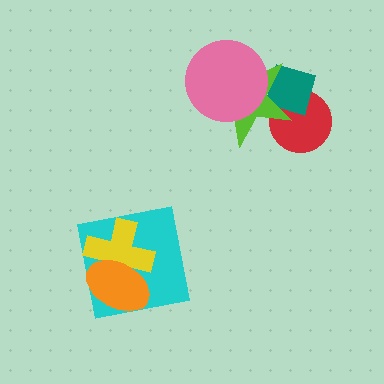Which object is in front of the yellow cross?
The orange ellipse is in front of the yellow cross.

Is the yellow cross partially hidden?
Yes, it is partially covered by another shape.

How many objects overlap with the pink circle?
1 object overlaps with the pink circle.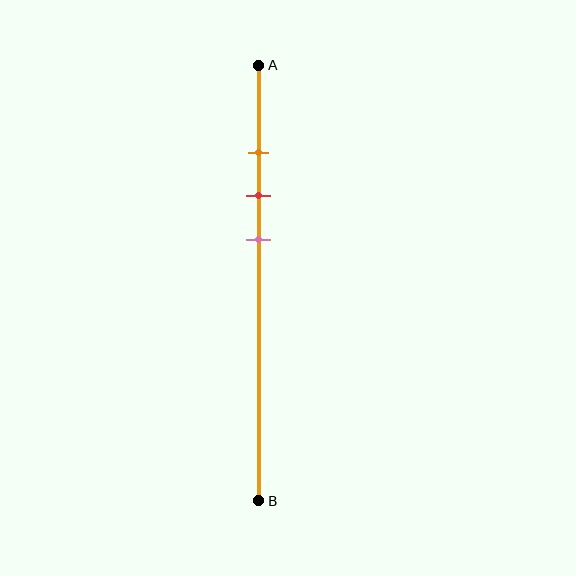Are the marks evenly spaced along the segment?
Yes, the marks are approximately evenly spaced.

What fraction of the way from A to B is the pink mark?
The pink mark is approximately 40% (0.4) of the way from A to B.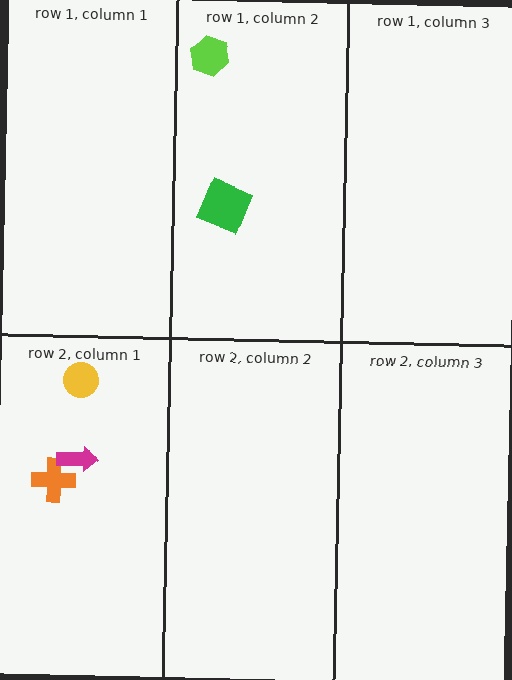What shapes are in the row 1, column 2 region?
The lime hexagon, the green square.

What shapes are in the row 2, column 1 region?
The orange cross, the magenta arrow, the yellow circle.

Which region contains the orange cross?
The row 2, column 1 region.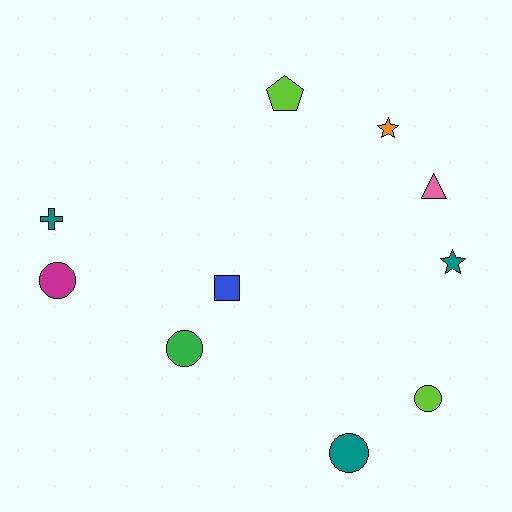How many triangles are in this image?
There is 1 triangle.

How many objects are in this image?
There are 10 objects.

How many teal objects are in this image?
There are 3 teal objects.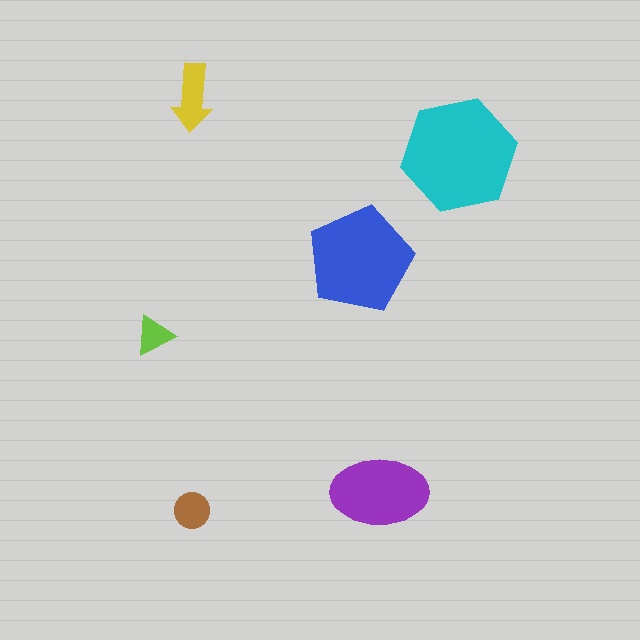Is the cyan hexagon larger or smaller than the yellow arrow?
Larger.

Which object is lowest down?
The brown circle is bottommost.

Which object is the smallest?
The lime triangle.